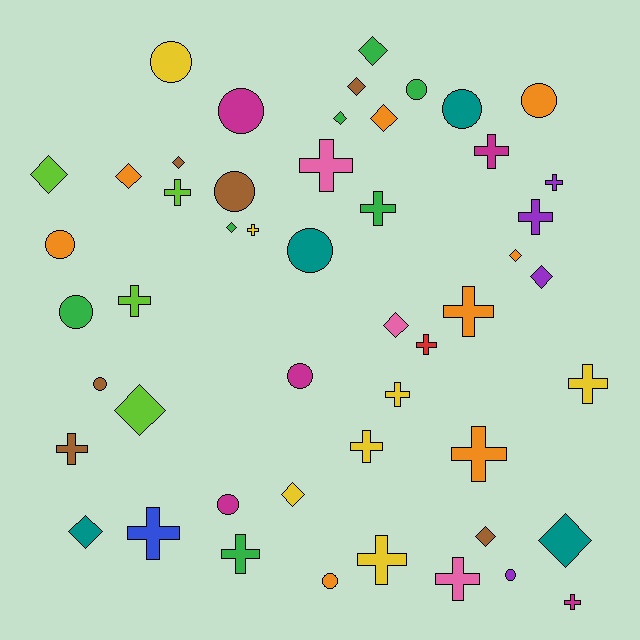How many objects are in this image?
There are 50 objects.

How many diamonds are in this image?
There are 16 diamonds.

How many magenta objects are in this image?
There are 5 magenta objects.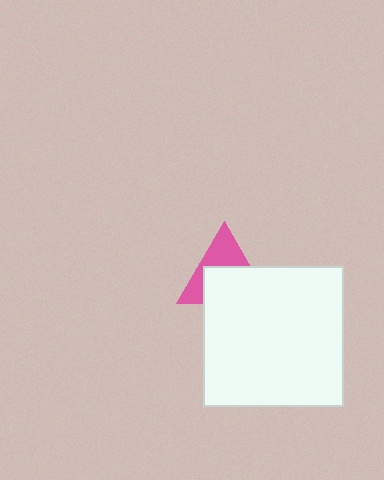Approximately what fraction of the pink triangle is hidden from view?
Roughly 55% of the pink triangle is hidden behind the white square.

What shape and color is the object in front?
The object in front is a white square.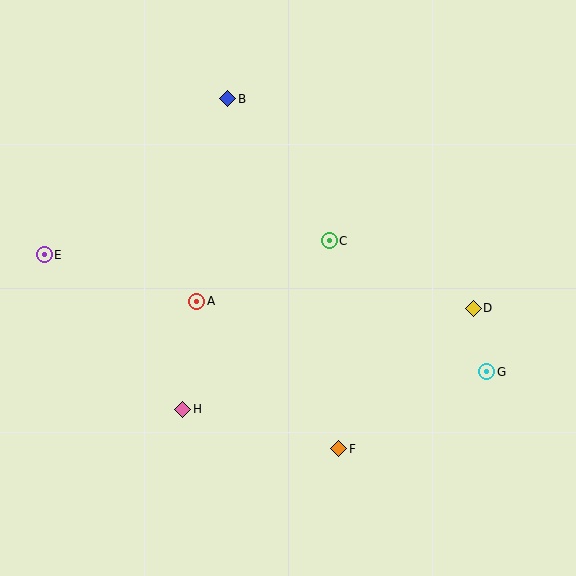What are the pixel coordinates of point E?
Point E is at (44, 255).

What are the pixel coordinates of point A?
Point A is at (197, 301).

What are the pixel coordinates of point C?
Point C is at (329, 241).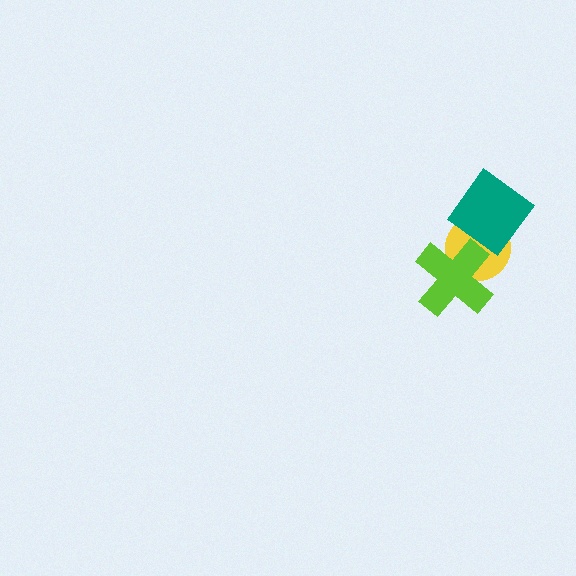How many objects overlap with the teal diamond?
2 objects overlap with the teal diamond.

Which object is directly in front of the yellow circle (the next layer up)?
The teal diamond is directly in front of the yellow circle.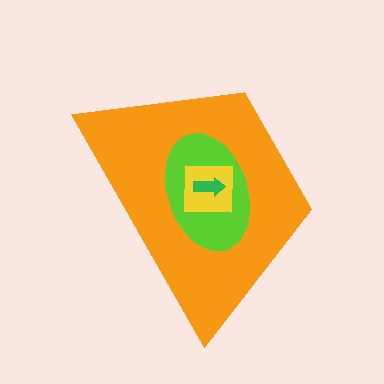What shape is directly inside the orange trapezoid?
The lime ellipse.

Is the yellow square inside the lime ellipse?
Yes.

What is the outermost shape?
The orange trapezoid.